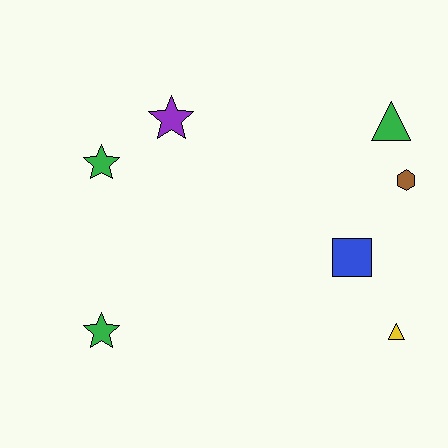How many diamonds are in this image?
There are no diamonds.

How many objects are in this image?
There are 7 objects.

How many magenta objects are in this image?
There are no magenta objects.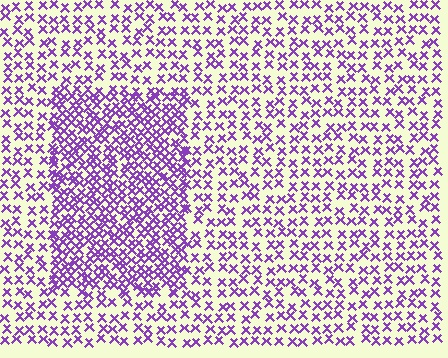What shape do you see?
I see a rectangle.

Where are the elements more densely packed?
The elements are more densely packed inside the rectangle boundary.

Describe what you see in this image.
The image contains small purple elements arranged at two different densities. A rectangle-shaped region is visible where the elements are more densely packed than the surrounding area.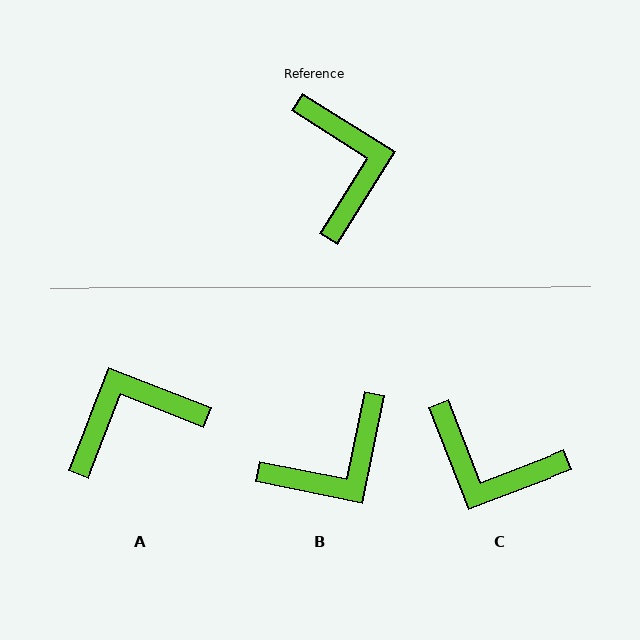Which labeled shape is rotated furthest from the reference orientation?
C, about 127 degrees away.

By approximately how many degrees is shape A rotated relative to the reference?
Approximately 101 degrees counter-clockwise.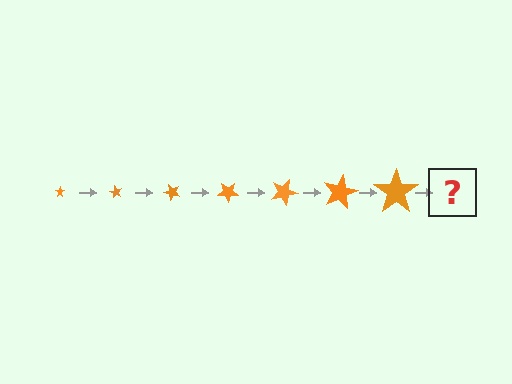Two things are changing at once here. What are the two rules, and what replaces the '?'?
The two rules are that the star grows larger each step and it rotates 60 degrees each step. The '?' should be a star, larger than the previous one and rotated 420 degrees from the start.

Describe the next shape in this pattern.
It should be a star, larger than the previous one and rotated 420 degrees from the start.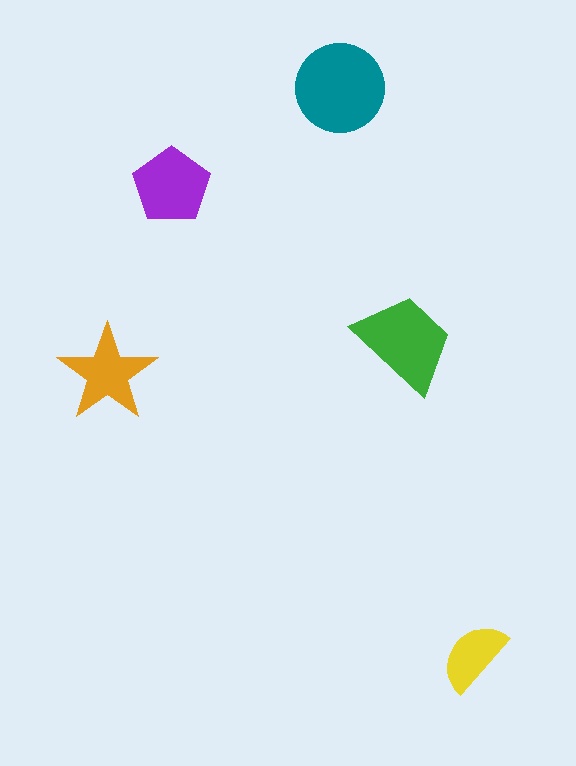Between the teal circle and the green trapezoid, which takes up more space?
The teal circle.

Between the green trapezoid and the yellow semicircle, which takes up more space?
The green trapezoid.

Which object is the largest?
The teal circle.